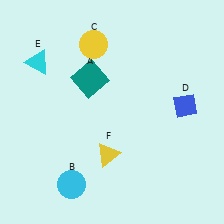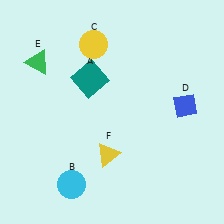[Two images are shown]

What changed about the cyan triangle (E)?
In Image 1, E is cyan. In Image 2, it changed to green.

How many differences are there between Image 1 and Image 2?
There is 1 difference between the two images.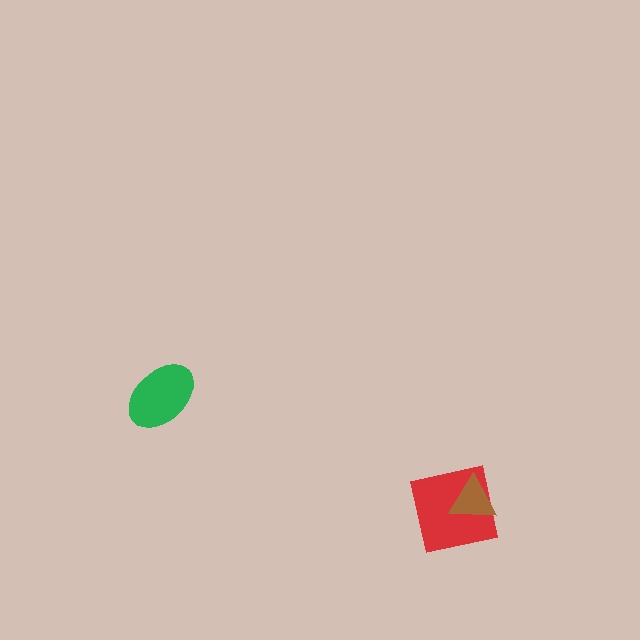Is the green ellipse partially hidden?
No, no other shape covers it.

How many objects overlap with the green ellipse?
0 objects overlap with the green ellipse.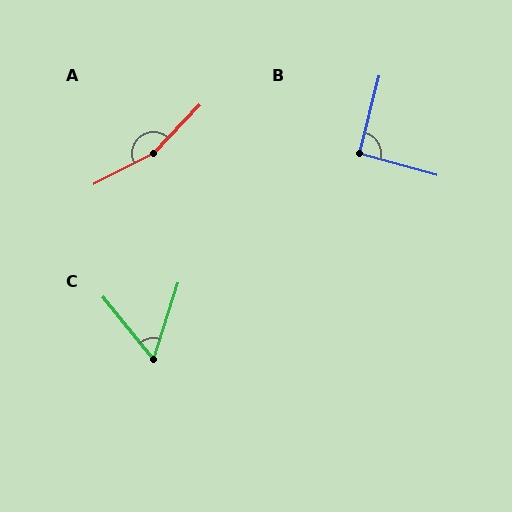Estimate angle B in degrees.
Approximately 92 degrees.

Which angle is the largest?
A, at approximately 161 degrees.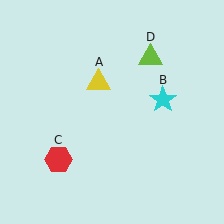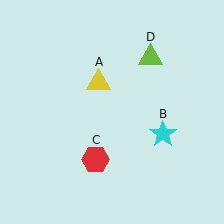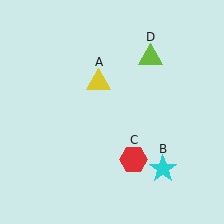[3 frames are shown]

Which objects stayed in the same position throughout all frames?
Yellow triangle (object A) and lime triangle (object D) remained stationary.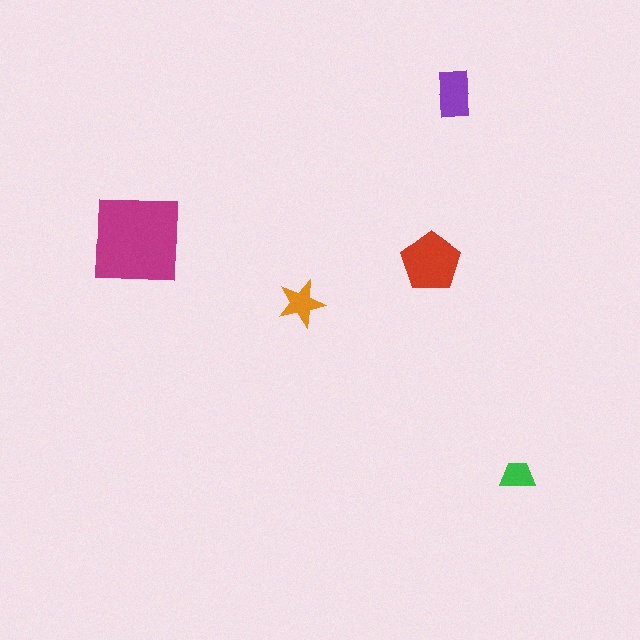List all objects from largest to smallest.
The magenta square, the red pentagon, the purple rectangle, the orange star, the green trapezoid.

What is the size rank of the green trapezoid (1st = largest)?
5th.